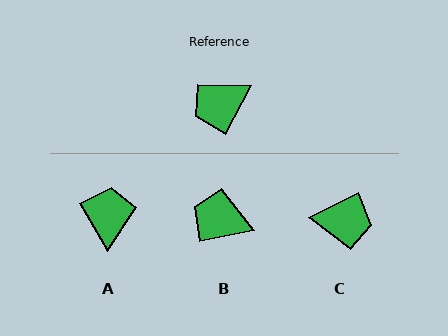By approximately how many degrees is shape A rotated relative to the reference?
Approximately 122 degrees clockwise.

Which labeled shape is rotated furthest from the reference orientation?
C, about 143 degrees away.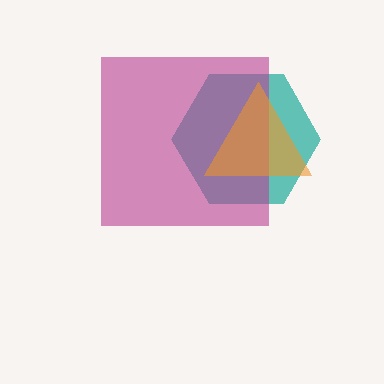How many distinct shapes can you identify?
There are 3 distinct shapes: a teal hexagon, a magenta square, an orange triangle.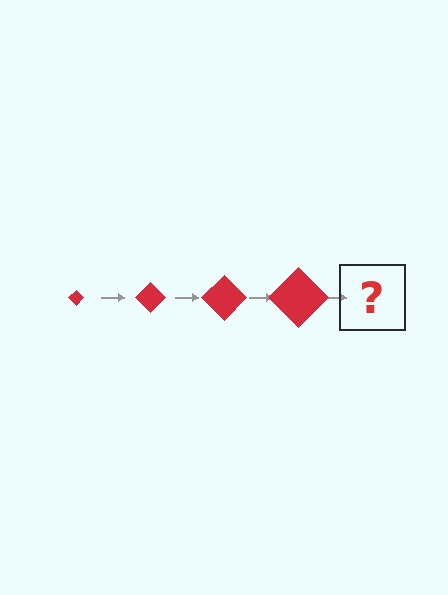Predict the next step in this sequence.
The next step is a red diamond, larger than the previous one.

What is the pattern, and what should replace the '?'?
The pattern is that the diamond gets progressively larger each step. The '?' should be a red diamond, larger than the previous one.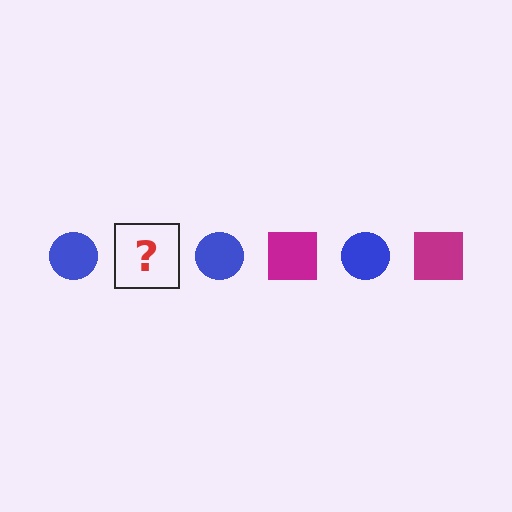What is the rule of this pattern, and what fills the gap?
The rule is that the pattern alternates between blue circle and magenta square. The gap should be filled with a magenta square.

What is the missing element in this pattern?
The missing element is a magenta square.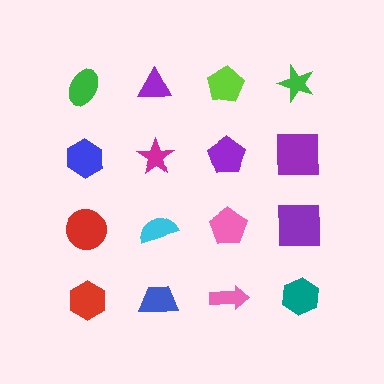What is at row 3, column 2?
A cyan semicircle.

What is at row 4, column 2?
A blue trapezoid.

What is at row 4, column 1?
A red hexagon.